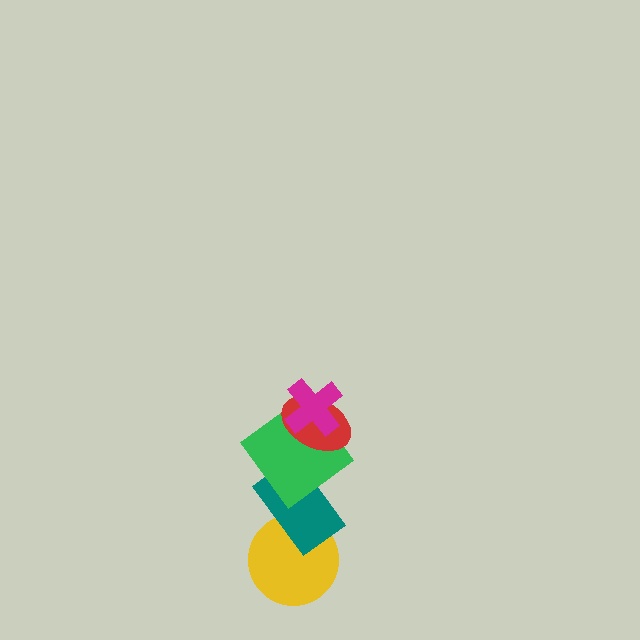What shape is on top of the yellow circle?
The teal rectangle is on top of the yellow circle.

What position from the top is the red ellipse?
The red ellipse is 2nd from the top.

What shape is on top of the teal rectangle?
The green diamond is on top of the teal rectangle.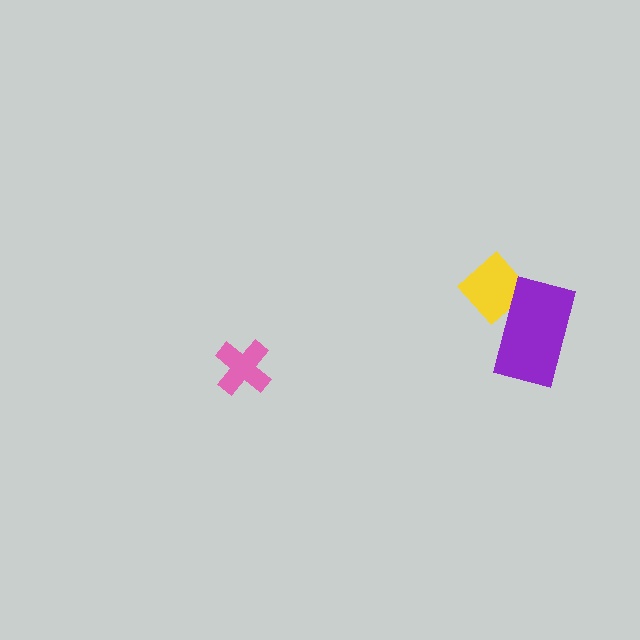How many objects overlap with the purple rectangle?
1 object overlaps with the purple rectangle.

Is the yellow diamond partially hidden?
Yes, it is partially covered by another shape.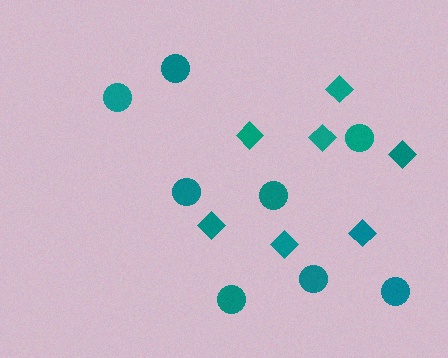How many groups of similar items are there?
There are 2 groups: one group of circles (8) and one group of diamonds (7).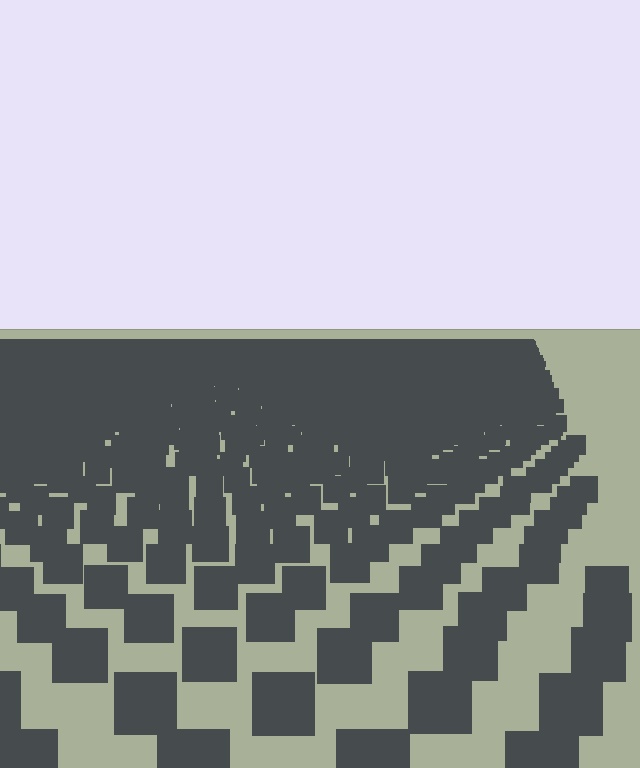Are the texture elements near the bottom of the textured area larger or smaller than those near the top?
Larger. Near the bottom, elements are closer to the viewer and appear at a bigger on-screen size.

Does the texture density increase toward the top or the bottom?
Density increases toward the top.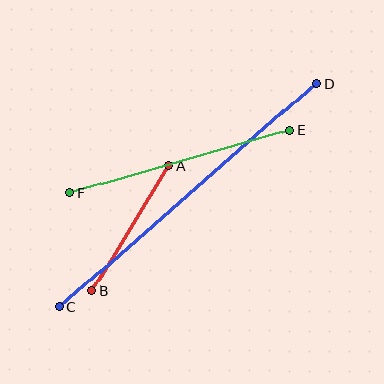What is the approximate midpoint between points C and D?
The midpoint is at approximately (188, 195) pixels.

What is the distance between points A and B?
The distance is approximately 147 pixels.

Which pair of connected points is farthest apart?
Points C and D are farthest apart.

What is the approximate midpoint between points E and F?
The midpoint is at approximately (180, 161) pixels.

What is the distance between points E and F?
The distance is approximately 229 pixels.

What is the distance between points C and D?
The distance is approximately 340 pixels.